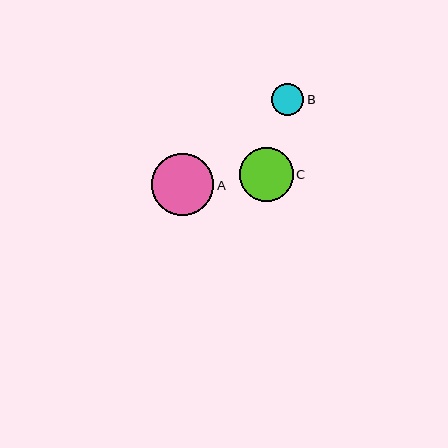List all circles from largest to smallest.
From largest to smallest: A, C, B.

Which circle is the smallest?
Circle B is the smallest with a size of approximately 32 pixels.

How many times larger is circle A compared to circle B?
Circle A is approximately 1.9 times the size of circle B.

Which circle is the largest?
Circle A is the largest with a size of approximately 62 pixels.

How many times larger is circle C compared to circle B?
Circle C is approximately 1.7 times the size of circle B.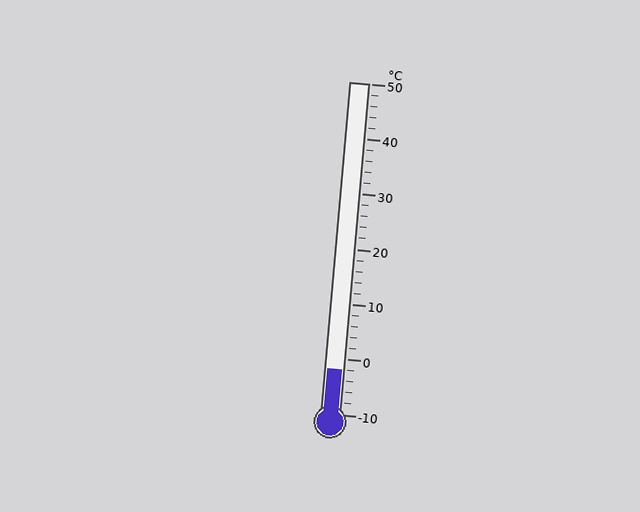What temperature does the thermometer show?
The thermometer shows approximately -2°C.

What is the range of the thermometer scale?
The thermometer scale ranges from -10°C to 50°C.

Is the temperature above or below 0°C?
The temperature is below 0°C.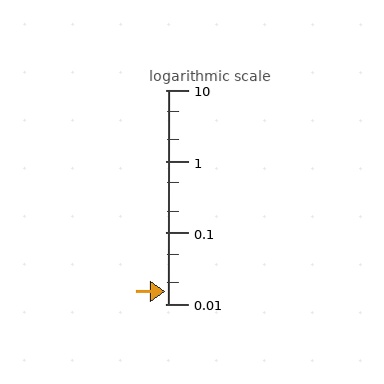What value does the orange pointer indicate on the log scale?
The pointer indicates approximately 0.015.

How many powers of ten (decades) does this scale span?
The scale spans 3 decades, from 0.01 to 10.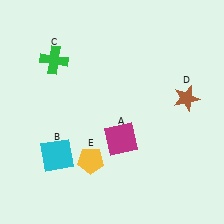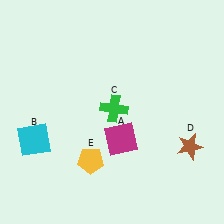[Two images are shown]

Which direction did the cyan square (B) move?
The cyan square (B) moved left.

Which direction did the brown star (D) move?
The brown star (D) moved down.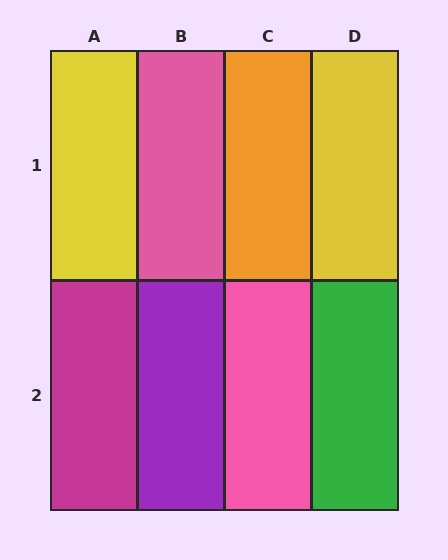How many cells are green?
1 cell is green.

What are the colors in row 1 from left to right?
Yellow, pink, orange, yellow.